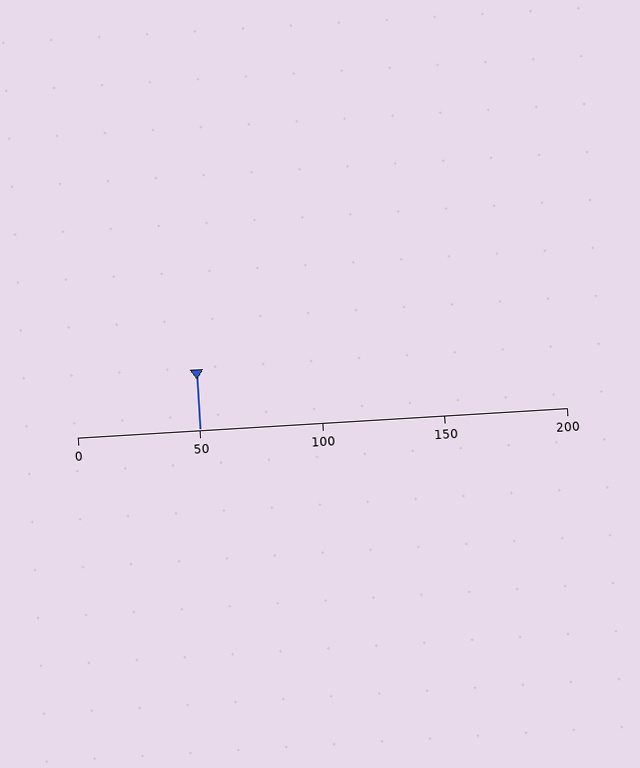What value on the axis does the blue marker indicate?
The marker indicates approximately 50.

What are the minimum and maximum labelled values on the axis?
The axis runs from 0 to 200.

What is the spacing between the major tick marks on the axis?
The major ticks are spaced 50 apart.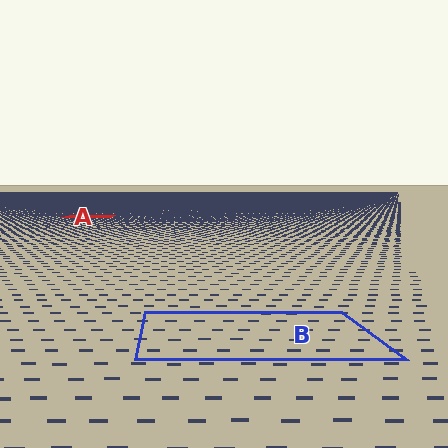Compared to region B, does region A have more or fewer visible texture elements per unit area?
Region A has more texture elements per unit area — they are packed more densely because it is farther away.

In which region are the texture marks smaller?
The texture marks are smaller in region A, because it is farther away.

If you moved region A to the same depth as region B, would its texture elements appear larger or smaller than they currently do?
They would appear larger. At a closer depth, the same texture elements are projected at a bigger on-screen size.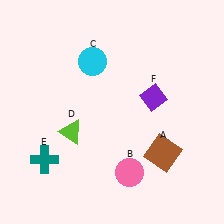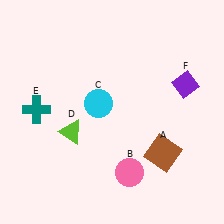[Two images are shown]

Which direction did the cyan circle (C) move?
The cyan circle (C) moved down.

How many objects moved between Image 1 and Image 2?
3 objects moved between the two images.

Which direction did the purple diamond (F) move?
The purple diamond (F) moved right.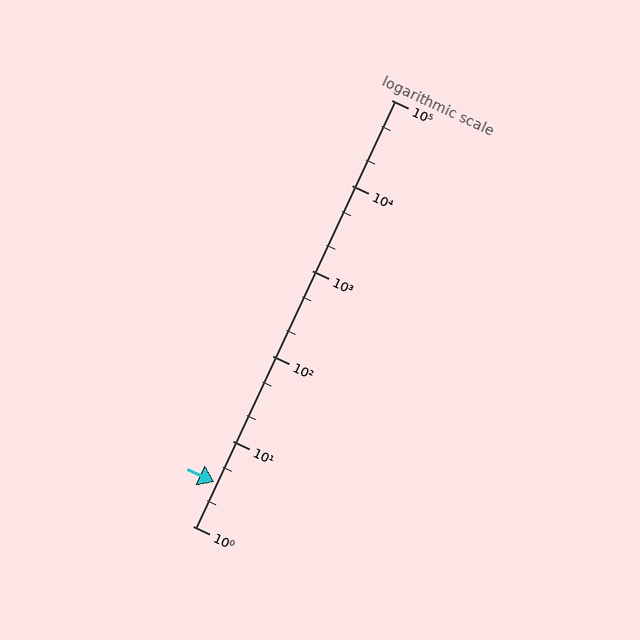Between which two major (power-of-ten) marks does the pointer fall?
The pointer is between 1 and 10.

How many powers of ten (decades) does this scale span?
The scale spans 5 decades, from 1 to 100000.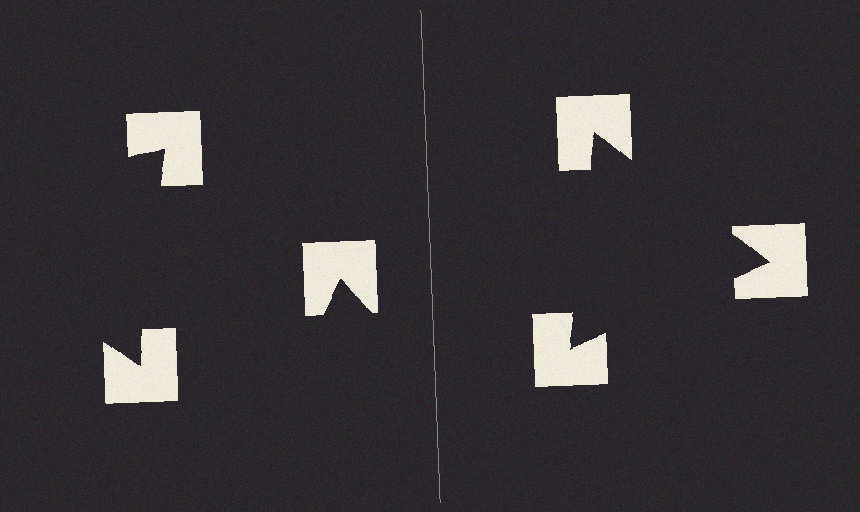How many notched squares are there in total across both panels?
6 — 3 on each side.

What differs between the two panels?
The notched squares are positioned identically on both sides; only the wedge orientations differ. On the right they align to a triangle; on the left they are misaligned.